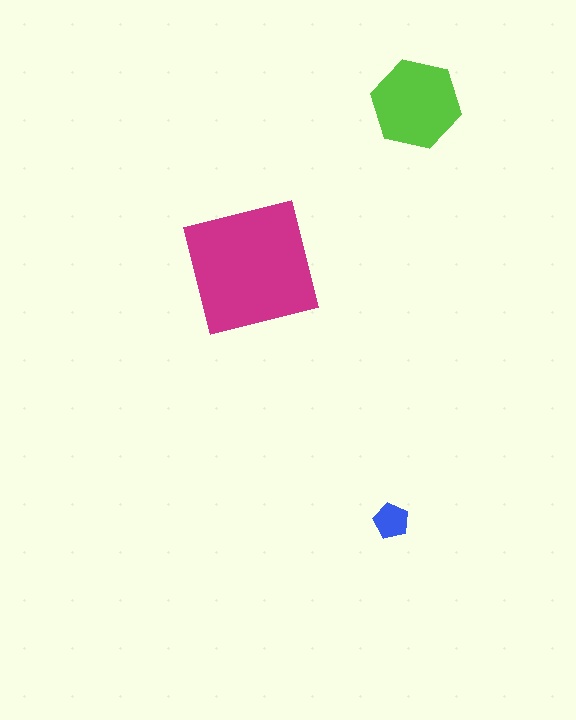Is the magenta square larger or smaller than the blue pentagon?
Larger.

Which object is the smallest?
The blue pentagon.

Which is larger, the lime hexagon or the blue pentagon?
The lime hexagon.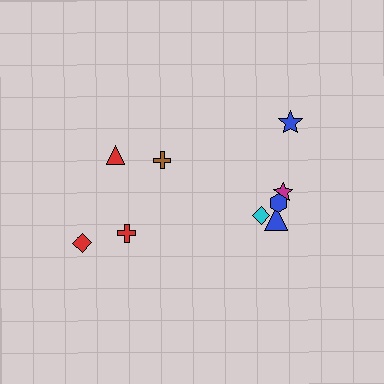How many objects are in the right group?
There are 6 objects.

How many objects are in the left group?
There are 4 objects.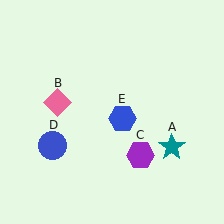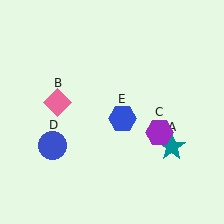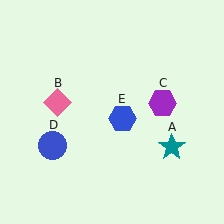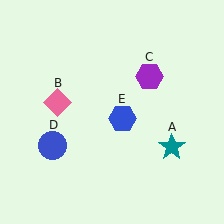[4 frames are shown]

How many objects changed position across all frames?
1 object changed position: purple hexagon (object C).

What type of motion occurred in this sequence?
The purple hexagon (object C) rotated counterclockwise around the center of the scene.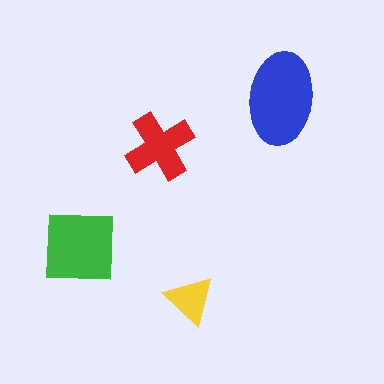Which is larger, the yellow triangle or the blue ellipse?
The blue ellipse.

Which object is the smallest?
The yellow triangle.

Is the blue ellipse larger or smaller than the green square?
Larger.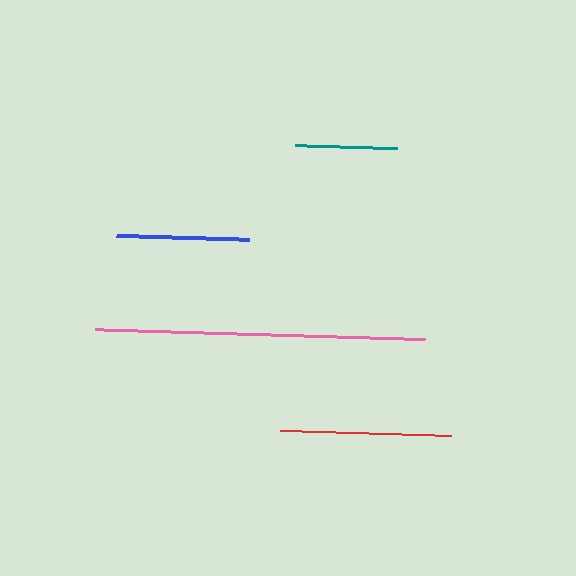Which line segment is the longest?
The pink line is the longest at approximately 329 pixels.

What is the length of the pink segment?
The pink segment is approximately 329 pixels long.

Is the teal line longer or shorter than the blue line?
The blue line is longer than the teal line.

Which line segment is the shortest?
The teal line is the shortest at approximately 102 pixels.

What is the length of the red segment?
The red segment is approximately 170 pixels long.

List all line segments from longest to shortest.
From longest to shortest: pink, red, blue, teal.